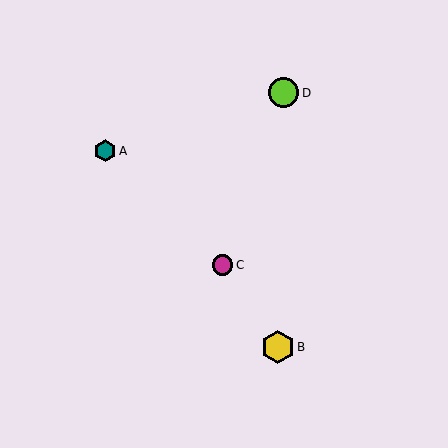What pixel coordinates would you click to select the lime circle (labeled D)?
Click at (284, 93) to select the lime circle D.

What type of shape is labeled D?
Shape D is a lime circle.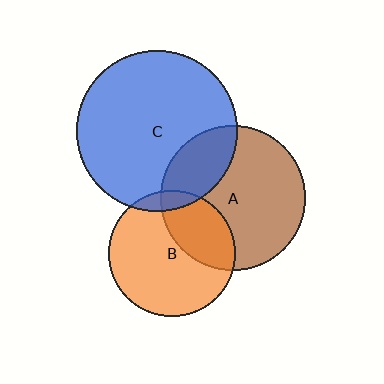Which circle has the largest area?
Circle C (blue).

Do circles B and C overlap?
Yes.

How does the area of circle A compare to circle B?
Approximately 1.3 times.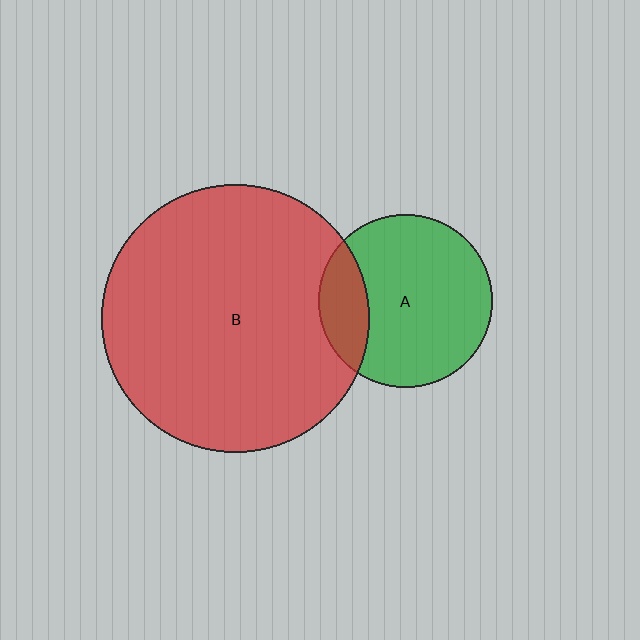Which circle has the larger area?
Circle B (red).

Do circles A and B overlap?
Yes.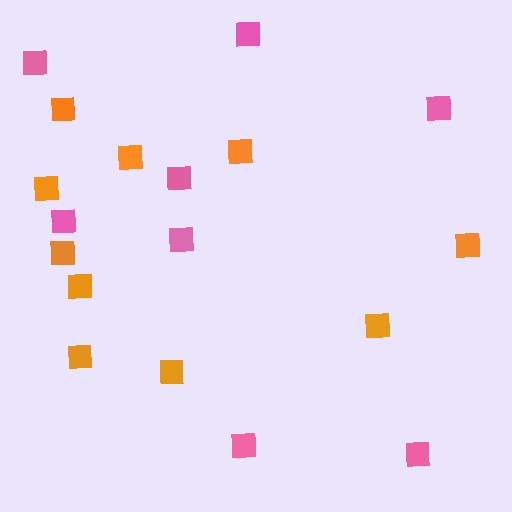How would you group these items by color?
There are 2 groups: one group of pink squares (8) and one group of orange squares (10).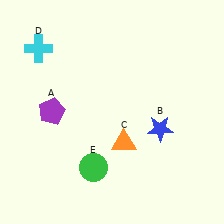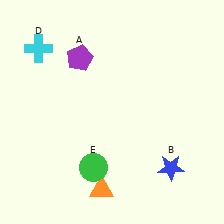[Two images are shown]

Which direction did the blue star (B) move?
The blue star (B) moved down.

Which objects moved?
The objects that moved are: the purple pentagon (A), the blue star (B), the orange triangle (C).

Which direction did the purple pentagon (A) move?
The purple pentagon (A) moved up.